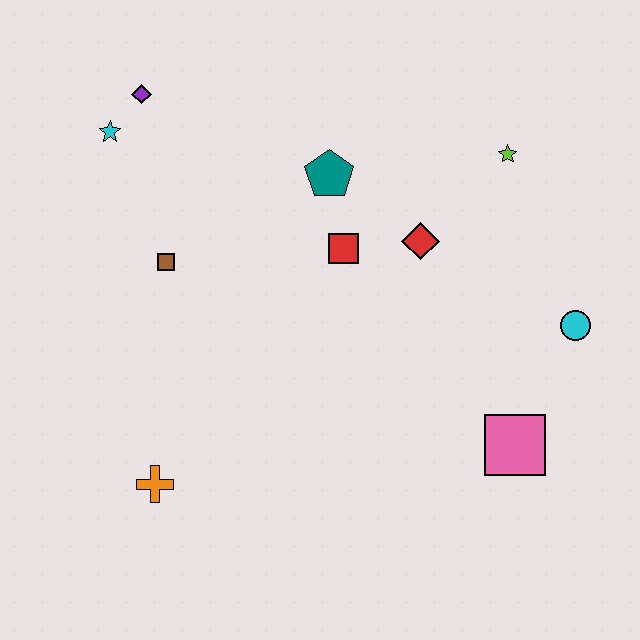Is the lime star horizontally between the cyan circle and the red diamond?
Yes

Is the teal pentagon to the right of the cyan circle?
No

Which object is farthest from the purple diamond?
The pink square is farthest from the purple diamond.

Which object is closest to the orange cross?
The brown square is closest to the orange cross.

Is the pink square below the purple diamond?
Yes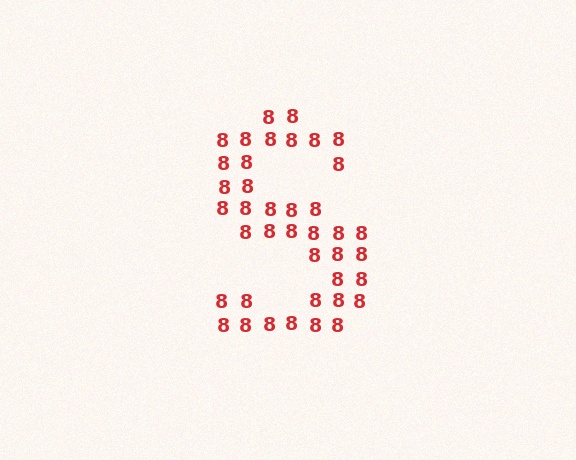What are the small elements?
The small elements are digit 8's.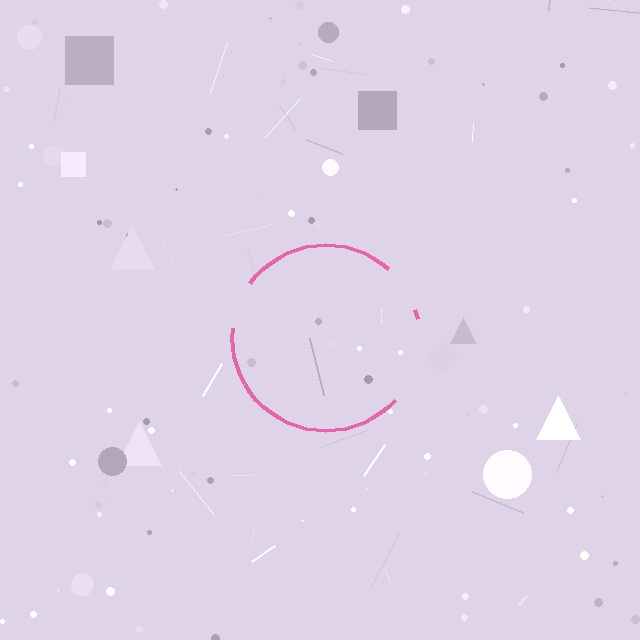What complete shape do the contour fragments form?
The contour fragments form a circle.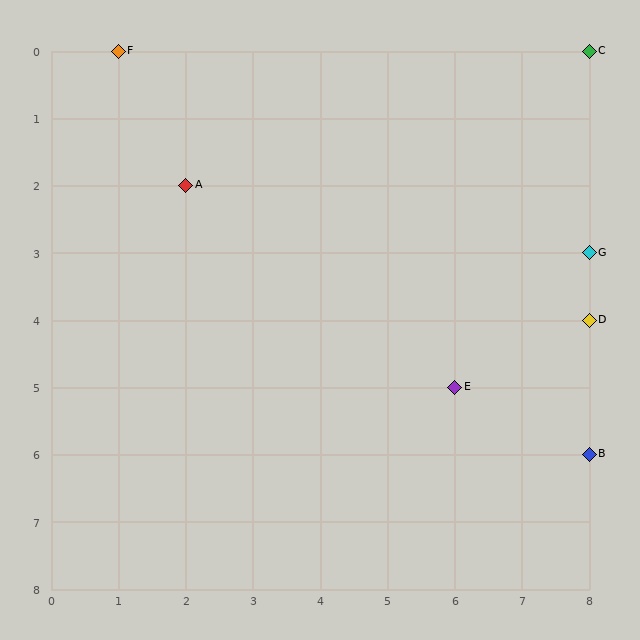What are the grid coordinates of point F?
Point F is at grid coordinates (1, 0).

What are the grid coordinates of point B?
Point B is at grid coordinates (8, 6).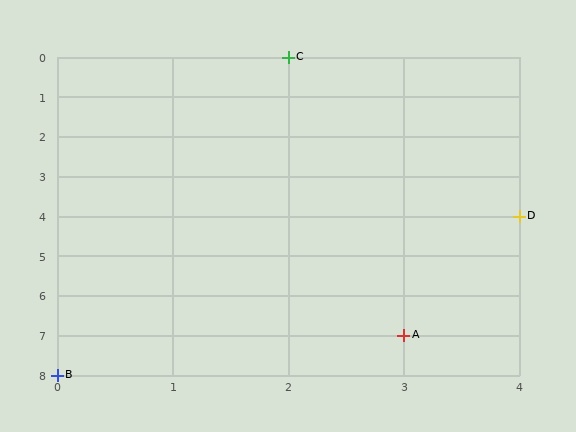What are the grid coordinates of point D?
Point D is at grid coordinates (4, 4).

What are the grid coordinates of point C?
Point C is at grid coordinates (2, 0).